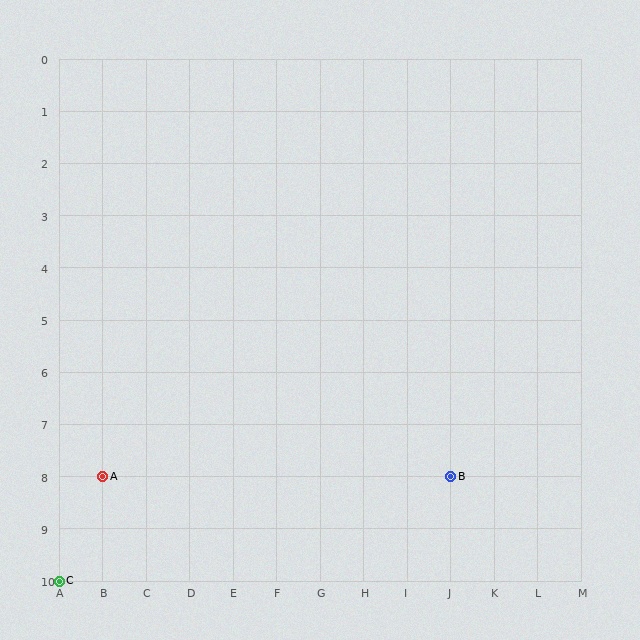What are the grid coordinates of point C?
Point C is at grid coordinates (A, 10).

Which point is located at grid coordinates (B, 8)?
Point A is at (B, 8).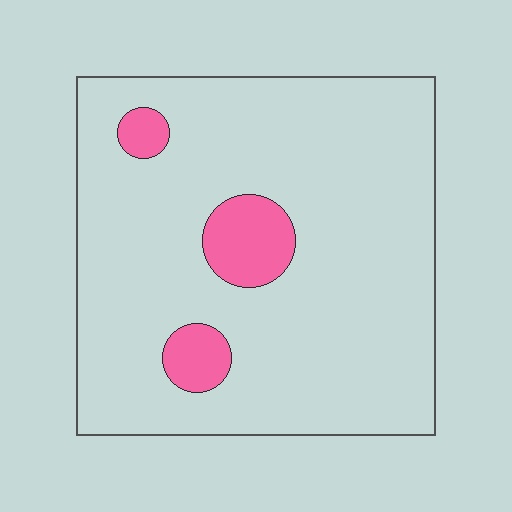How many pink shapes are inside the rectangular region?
3.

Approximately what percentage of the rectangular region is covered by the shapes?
Approximately 10%.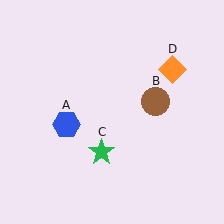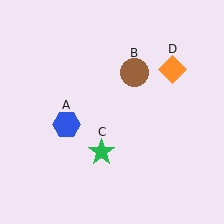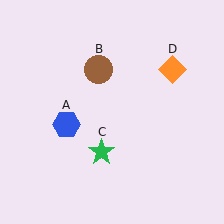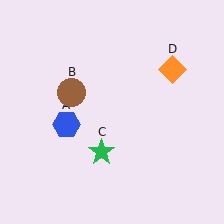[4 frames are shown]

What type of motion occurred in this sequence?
The brown circle (object B) rotated counterclockwise around the center of the scene.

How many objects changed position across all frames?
1 object changed position: brown circle (object B).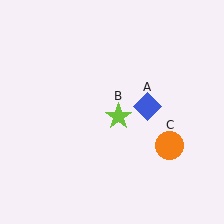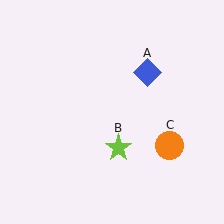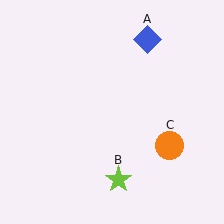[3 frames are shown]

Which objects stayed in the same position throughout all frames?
Orange circle (object C) remained stationary.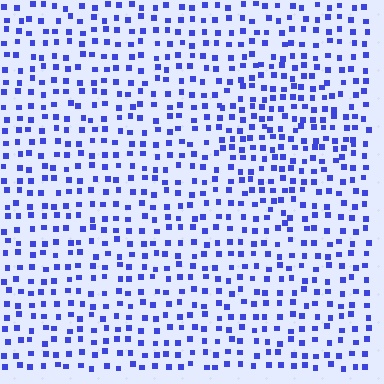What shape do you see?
I see a diamond.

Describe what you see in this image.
The image contains small blue elements arranged at two different densities. A diamond-shaped region is visible where the elements are more densely packed than the surrounding area.